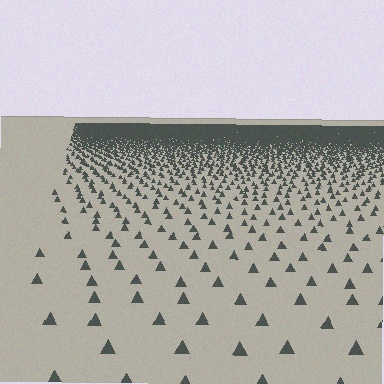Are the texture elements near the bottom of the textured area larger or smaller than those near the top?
Larger. Near the bottom, elements are closer to the viewer and appear at a bigger on-screen size.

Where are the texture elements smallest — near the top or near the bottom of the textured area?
Near the top.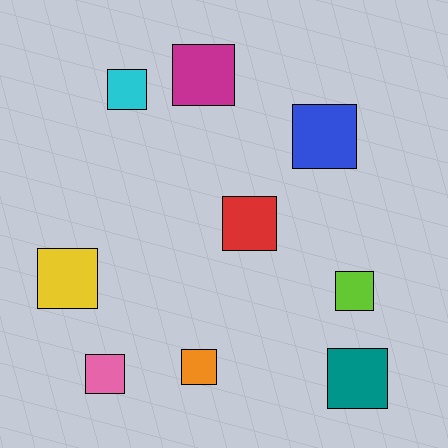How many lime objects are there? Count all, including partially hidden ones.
There is 1 lime object.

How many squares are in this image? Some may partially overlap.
There are 9 squares.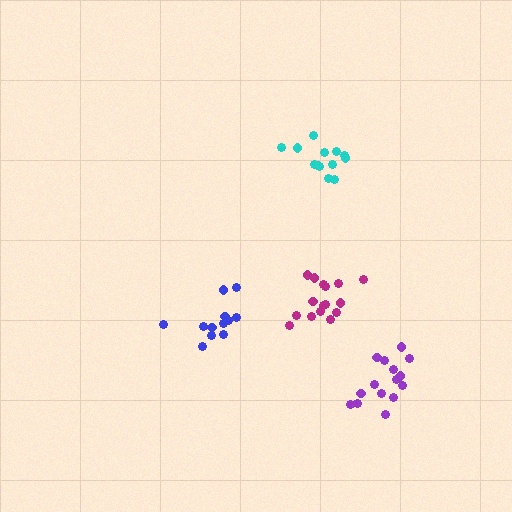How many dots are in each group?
Group 1: 13 dots, Group 2: 12 dots, Group 3: 16 dots, Group 4: 16 dots (57 total).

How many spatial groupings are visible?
There are 4 spatial groupings.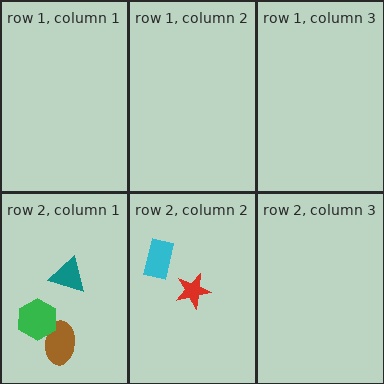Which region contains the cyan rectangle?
The row 2, column 2 region.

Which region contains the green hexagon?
The row 2, column 1 region.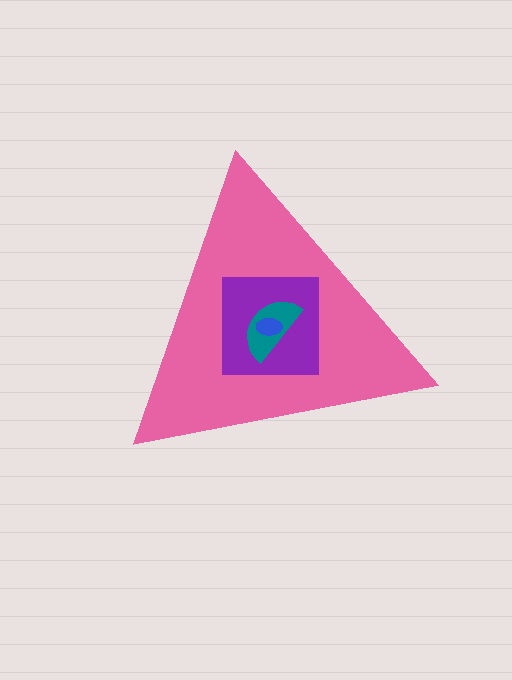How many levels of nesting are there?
4.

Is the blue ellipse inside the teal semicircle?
Yes.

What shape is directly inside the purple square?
The teal semicircle.